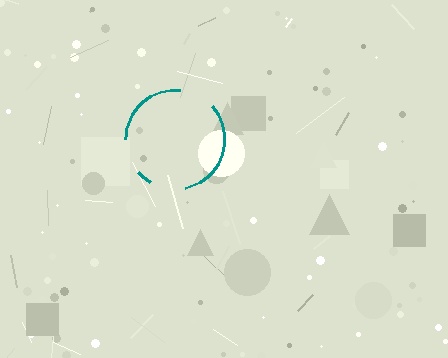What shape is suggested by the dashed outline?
The dashed outline suggests a circle.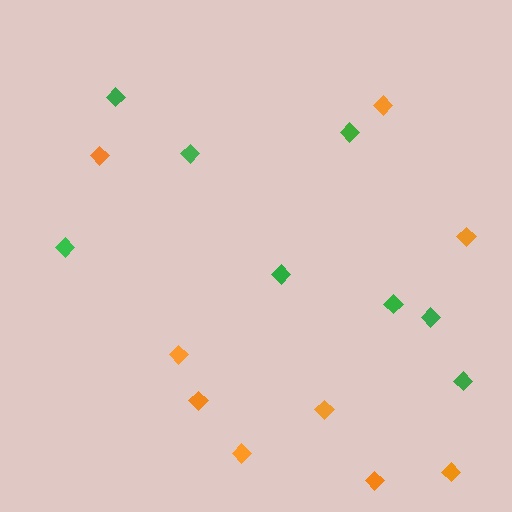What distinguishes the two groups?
There are 2 groups: one group of orange diamonds (9) and one group of green diamonds (8).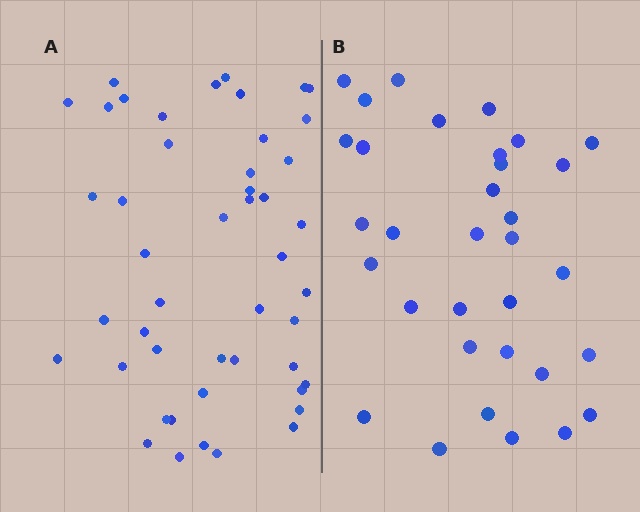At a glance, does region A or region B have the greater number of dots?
Region A (the left region) has more dots.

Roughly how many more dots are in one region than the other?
Region A has approximately 15 more dots than region B.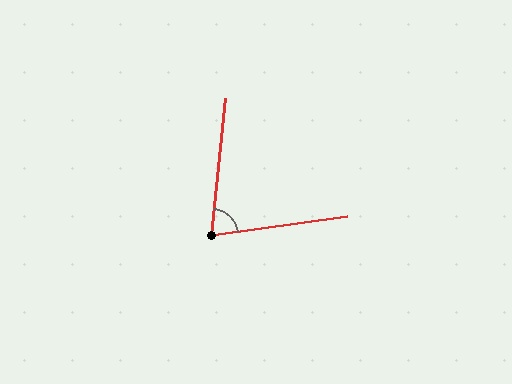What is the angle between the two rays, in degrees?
Approximately 76 degrees.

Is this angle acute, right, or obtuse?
It is acute.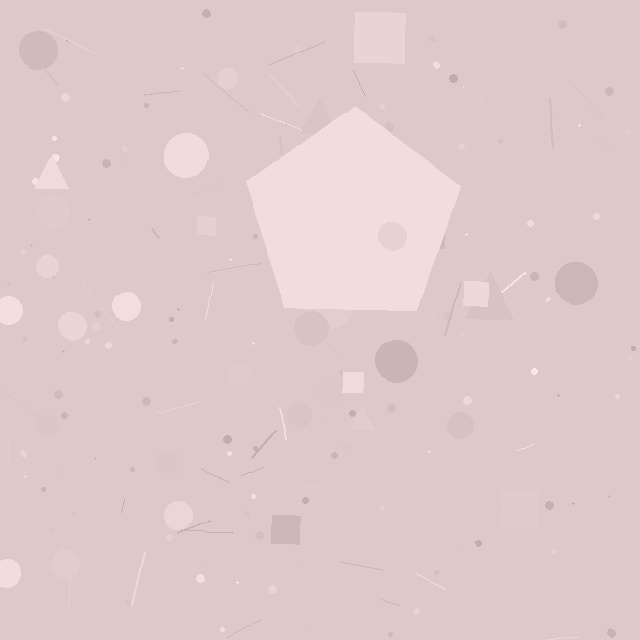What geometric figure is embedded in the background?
A pentagon is embedded in the background.